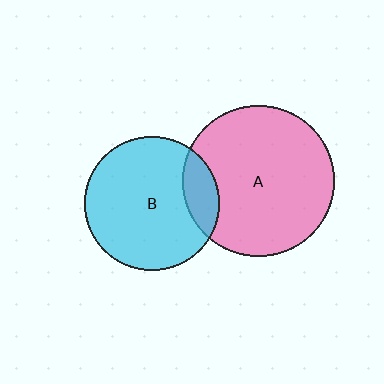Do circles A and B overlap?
Yes.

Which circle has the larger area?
Circle A (pink).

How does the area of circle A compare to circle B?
Approximately 1.3 times.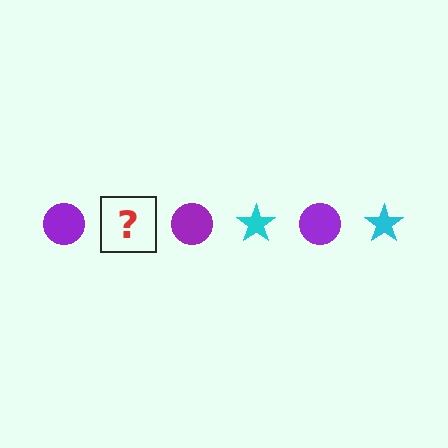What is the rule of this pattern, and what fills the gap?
The rule is that the pattern alternates between purple circle and cyan star. The gap should be filled with a cyan star.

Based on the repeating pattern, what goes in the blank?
The blank should be a cyan star.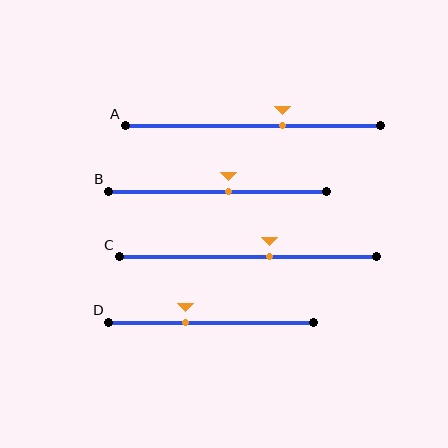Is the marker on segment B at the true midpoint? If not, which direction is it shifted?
No, the marker on segment B is shifted to the right by about 5% of the segment length.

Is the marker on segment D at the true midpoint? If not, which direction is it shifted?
No, the marker on segment D is shifted to the left by about 12% of the segment length.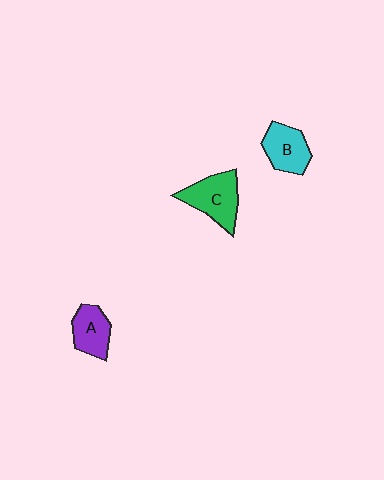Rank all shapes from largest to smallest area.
From largest to smallest: C (green), B (cyan), A (purple).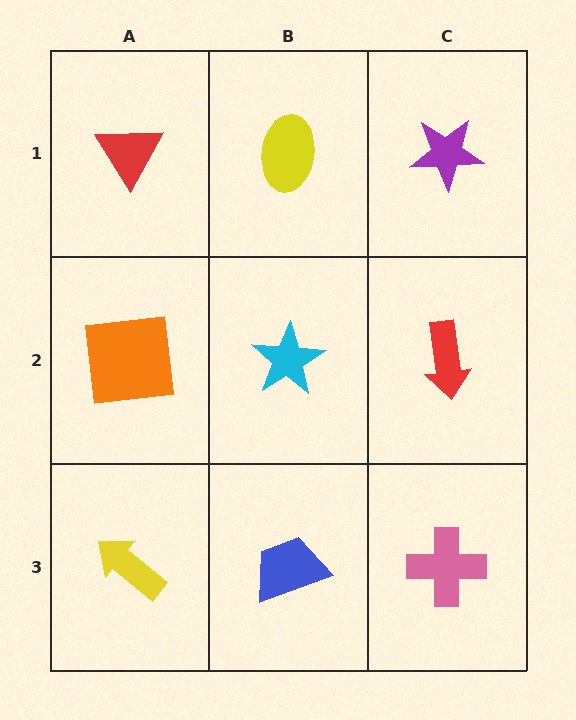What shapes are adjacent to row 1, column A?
An orange square (row 2, column A), a yellow ellipse (row 1, column B).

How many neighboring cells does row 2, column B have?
4.